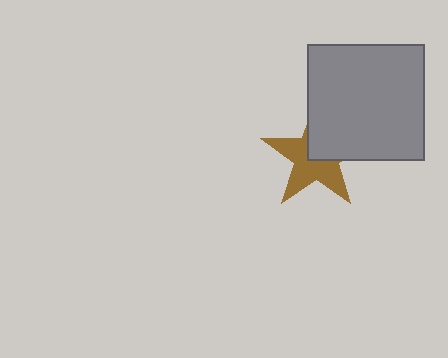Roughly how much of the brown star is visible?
About half of it is visible (roughly 58%).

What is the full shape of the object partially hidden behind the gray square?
The partially hidden object is a brown star.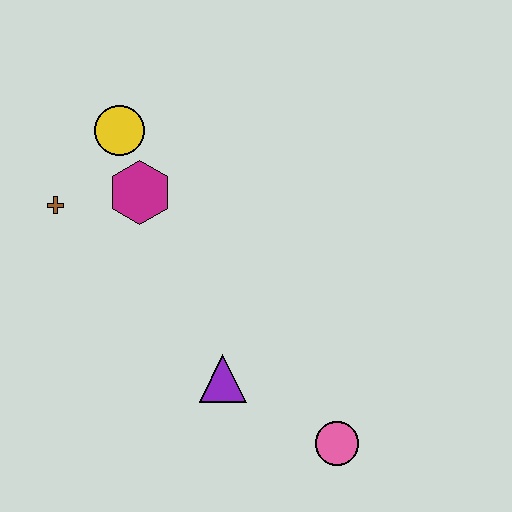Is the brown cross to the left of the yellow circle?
Yes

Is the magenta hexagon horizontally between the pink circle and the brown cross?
Yes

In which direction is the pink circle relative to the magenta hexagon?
The pink circle is below the magenta hexagon.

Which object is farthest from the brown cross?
The pink circle is farthest from the brown cross.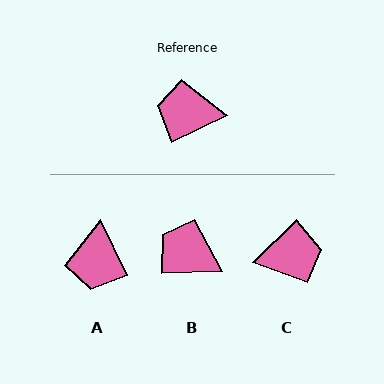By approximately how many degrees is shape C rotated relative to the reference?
Approximately 161 degrees clockwise.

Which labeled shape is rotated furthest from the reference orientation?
C, about 161 degrees away.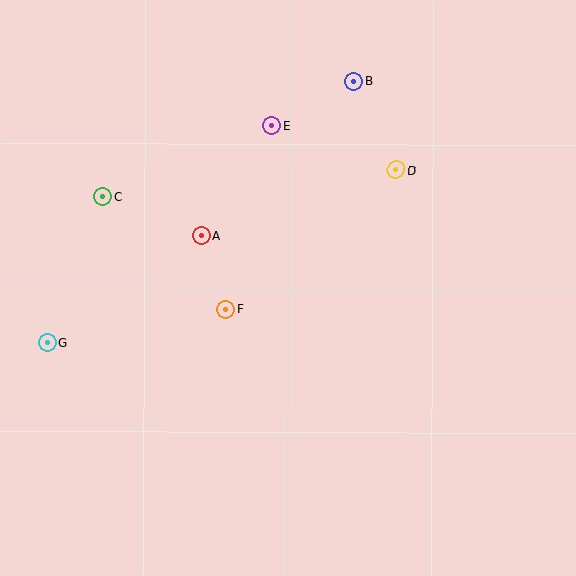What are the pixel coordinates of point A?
Point A is at (201, 235).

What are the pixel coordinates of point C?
Point C is at (103, 197).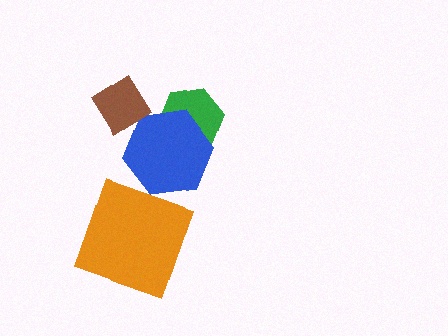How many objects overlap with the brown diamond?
1 object overlaps with the brown diamond.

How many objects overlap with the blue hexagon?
2 objects overlap with the blue hexagon.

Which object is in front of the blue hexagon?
The brown diamond is in front of the blue hexagon.